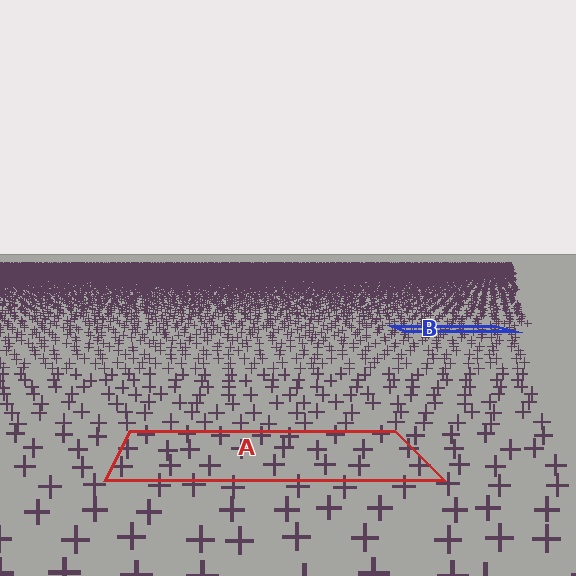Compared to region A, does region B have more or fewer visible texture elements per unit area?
Region B has more texture elements per unit area — they are packed more densely because it is farther away.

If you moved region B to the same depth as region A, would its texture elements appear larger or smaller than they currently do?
They would appear larger. At a closer depth, the same texture elements are projected at a bigger on-screen size.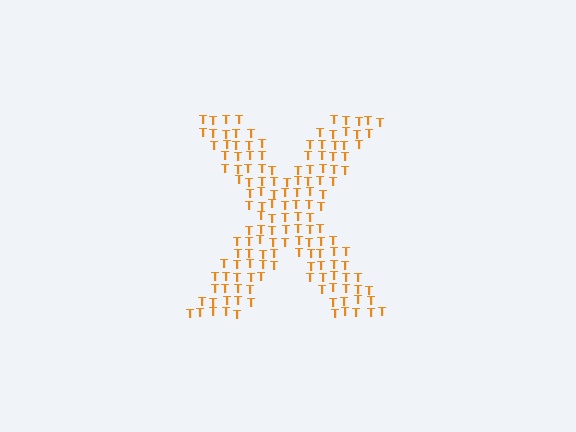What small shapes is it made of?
It is made of small letter T's.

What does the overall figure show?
The overall figure shows the letter X.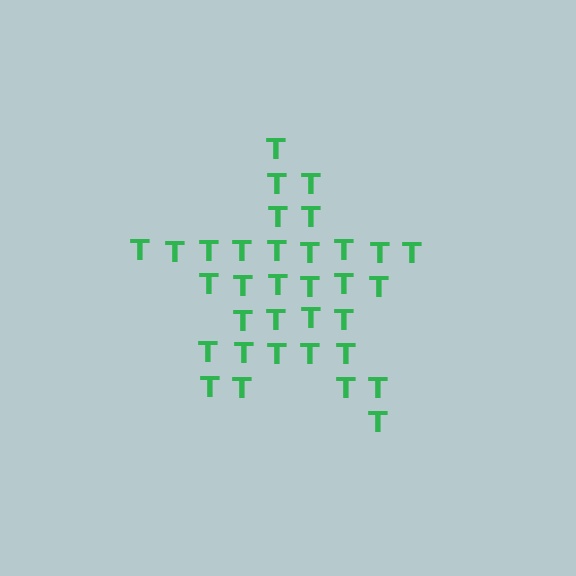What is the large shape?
The large shape is a star.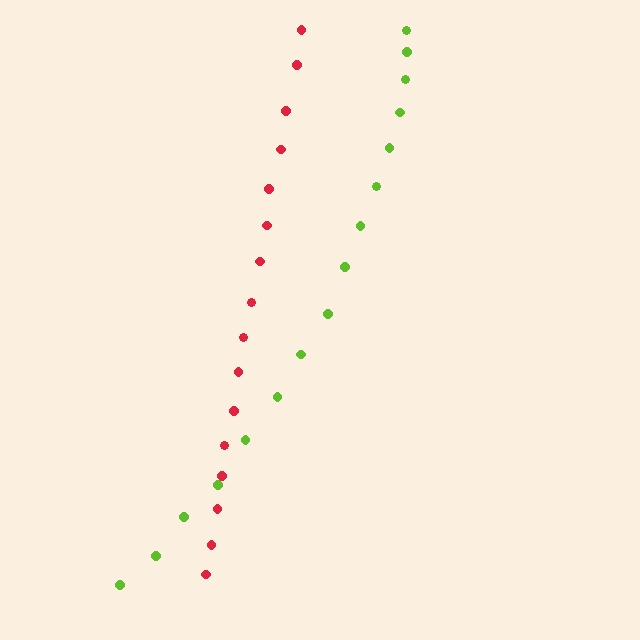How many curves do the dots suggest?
There are 2 distinct paths.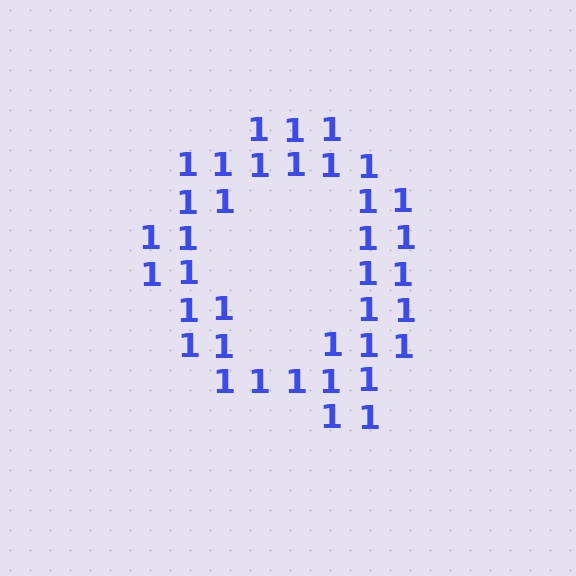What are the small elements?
The small elements are digit 1's.